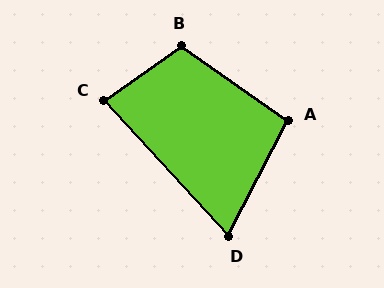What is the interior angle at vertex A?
Approximately 98 degrees (obtuse).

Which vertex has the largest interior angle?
B, at approximately 110 degrees.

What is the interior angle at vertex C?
Approximately 82 degrees (acute).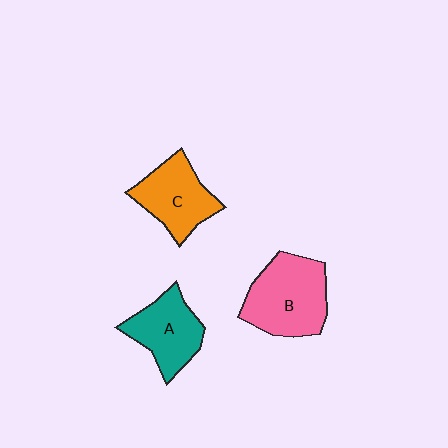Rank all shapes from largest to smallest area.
From largest to smallest: B (pink), C (orange), A (teal).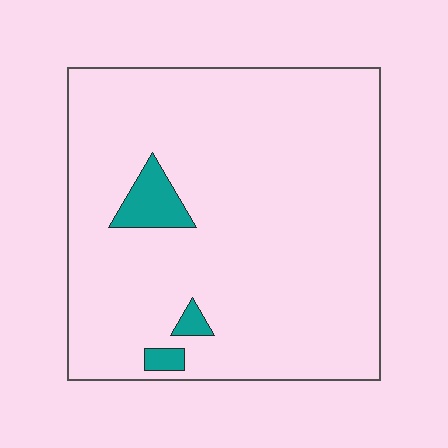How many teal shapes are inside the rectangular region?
3.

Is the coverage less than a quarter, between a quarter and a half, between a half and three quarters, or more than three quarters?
Less than a quarter.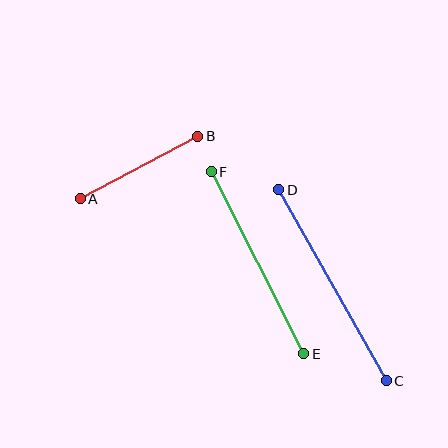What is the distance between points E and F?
The distance is approximately 204 pixels.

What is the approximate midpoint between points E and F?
The midpoint is at approximately (257, 263) pixels.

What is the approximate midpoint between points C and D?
The midpoint is at approximately (332, 285) pixels.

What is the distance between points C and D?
The distance is approximately 219 pixels.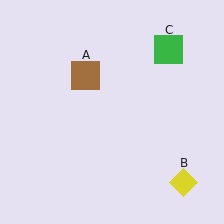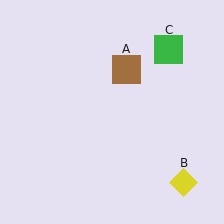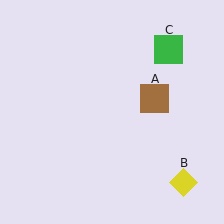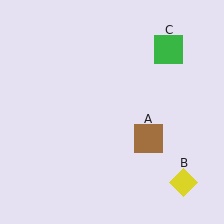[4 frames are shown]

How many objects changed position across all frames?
1 object changed position: brown square (object A).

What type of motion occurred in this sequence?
The brown square (object A) rotated clockwise around the center of the scene.